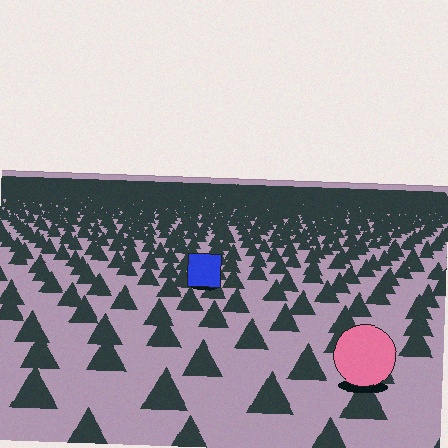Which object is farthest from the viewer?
The blue square is farthest from the viewer. It appears smaller and the ground texture around it is denser.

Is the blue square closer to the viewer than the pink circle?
No. The pink circle is closer — you can tell from the texture gradient: the ground texture is coarser near it.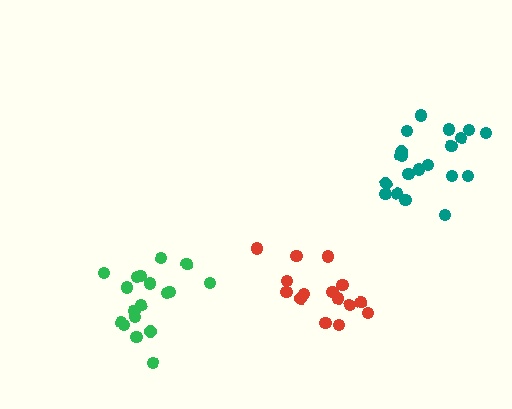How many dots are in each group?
Group 1: 15 dots, Group 2: 20 dots, Group 3: 18 dots (53 total).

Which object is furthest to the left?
The green cluster is leftmost.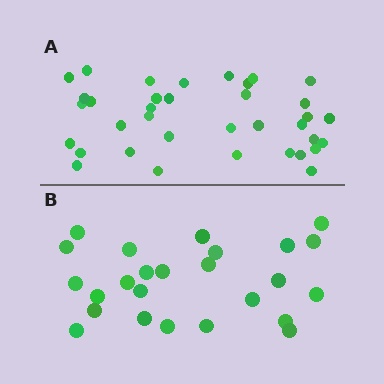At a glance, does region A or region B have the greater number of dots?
Region A (the top region) has more dots.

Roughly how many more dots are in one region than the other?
Region A has roughly 12 or so more dots than region B.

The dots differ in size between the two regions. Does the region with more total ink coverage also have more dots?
No. Region B has more total ink coverage because its dots are larger, but region A actually contains more individual dots. Total area can be misleading — the number of items is what matters here.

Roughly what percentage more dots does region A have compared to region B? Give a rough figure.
About 45% more.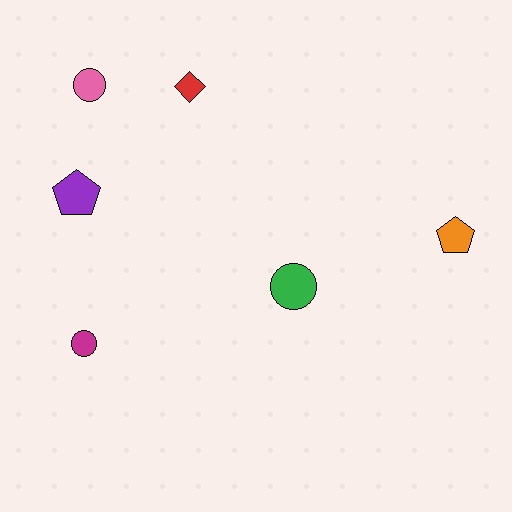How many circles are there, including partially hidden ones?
There are 3 circles.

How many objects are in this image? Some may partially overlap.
There are 6 objects.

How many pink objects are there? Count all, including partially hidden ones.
There is 1 pink object.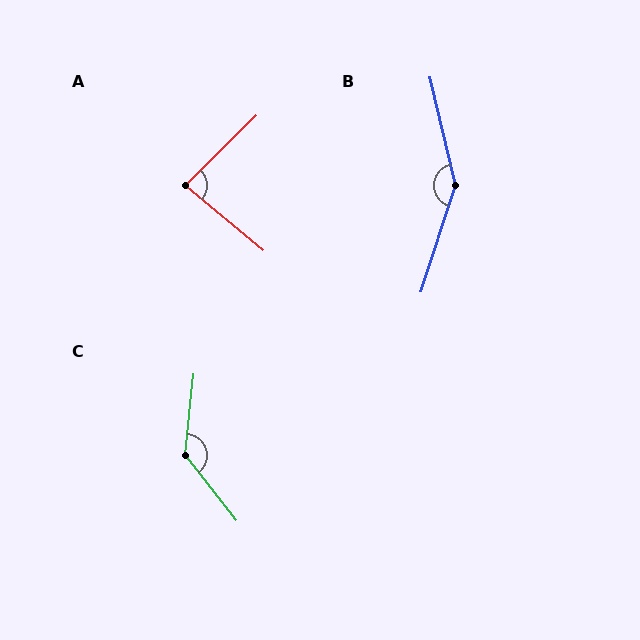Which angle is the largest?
B, at approximately 149 degrees.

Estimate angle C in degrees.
Approximately 136 degrees.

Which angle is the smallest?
A, at approximately 84 degrees.